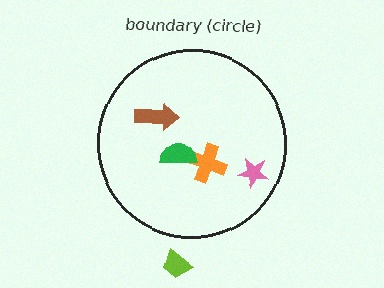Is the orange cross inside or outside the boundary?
Inside.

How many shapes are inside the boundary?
4 inside, 1 outside.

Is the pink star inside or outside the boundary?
Inside.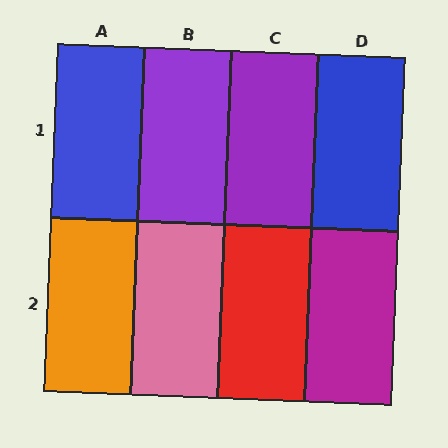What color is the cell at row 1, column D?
Blue.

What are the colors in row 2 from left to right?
Orange, pink, red, magenta.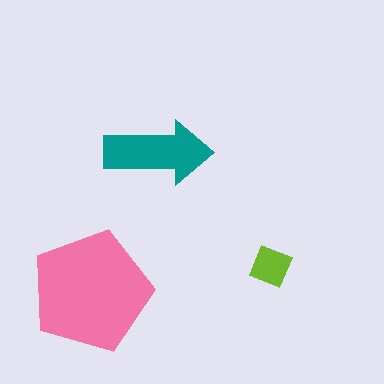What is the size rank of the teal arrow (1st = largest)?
2nd.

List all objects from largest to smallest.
The pink pentagon, the teal arrow, the lime square.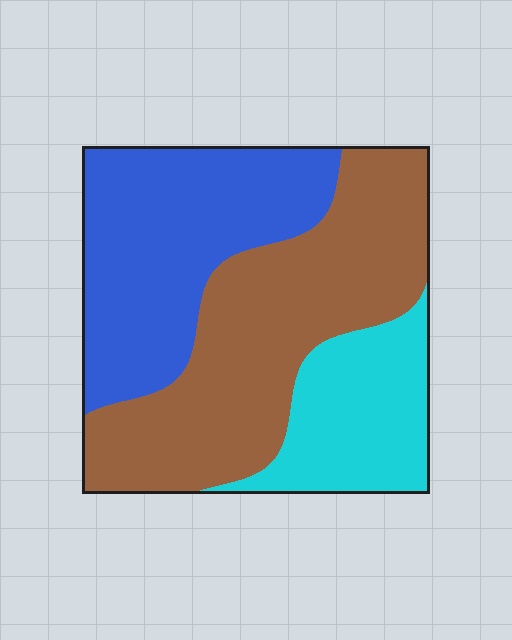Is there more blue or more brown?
Brown.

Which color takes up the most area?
Brown, at roughly 45%.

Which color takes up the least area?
Cyan, at roughly 20%.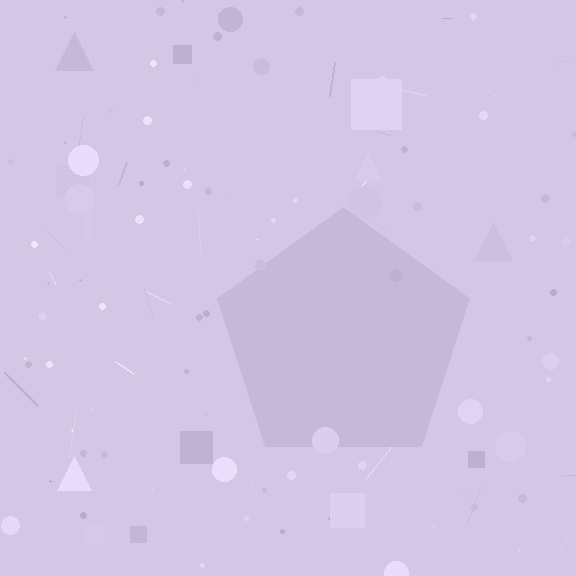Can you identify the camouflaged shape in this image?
The camouflaged shape is a pentagon.